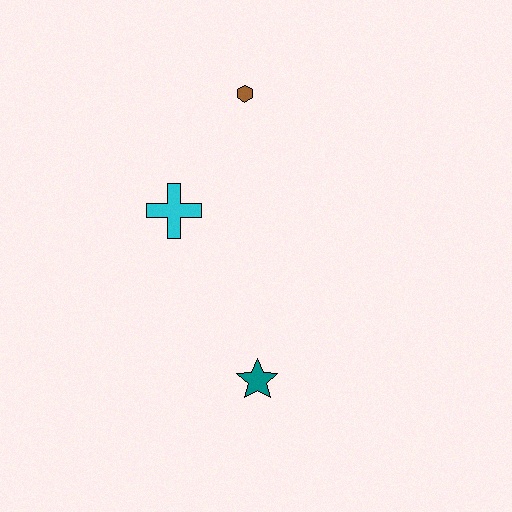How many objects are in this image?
There are 3 objects.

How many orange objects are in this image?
There are no orange objects.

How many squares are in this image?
There are no squares.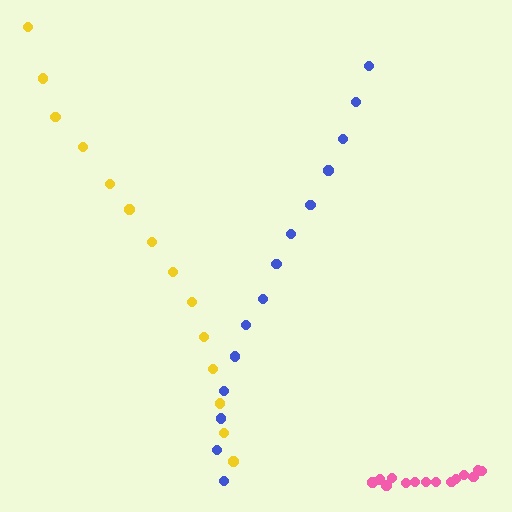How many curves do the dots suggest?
There are 3 distinct paths.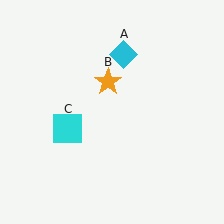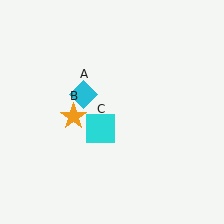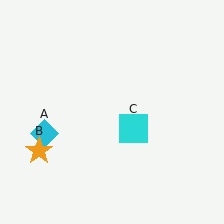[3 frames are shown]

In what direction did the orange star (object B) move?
The orange star (object B) moved down and to the left.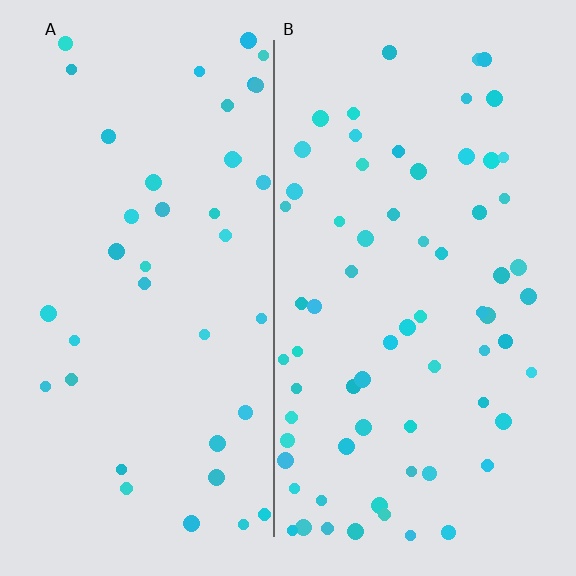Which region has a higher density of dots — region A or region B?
B (the right).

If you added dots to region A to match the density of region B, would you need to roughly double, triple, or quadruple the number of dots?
Approximately double.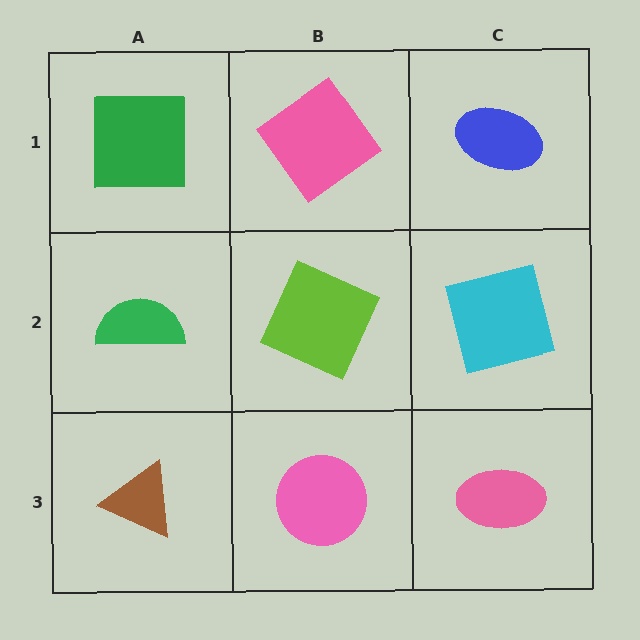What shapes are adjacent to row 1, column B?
A lime square (row 2, column B), a green square (row 1, column A), a blue ellipse (row 1, column C).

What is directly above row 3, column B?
A lime square.